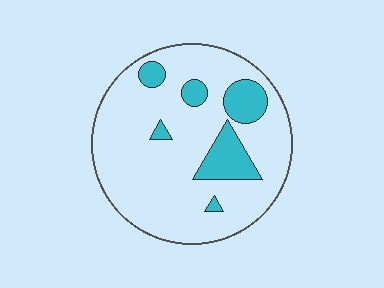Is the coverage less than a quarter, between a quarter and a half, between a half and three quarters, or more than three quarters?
Less than a quarter.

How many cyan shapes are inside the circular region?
6.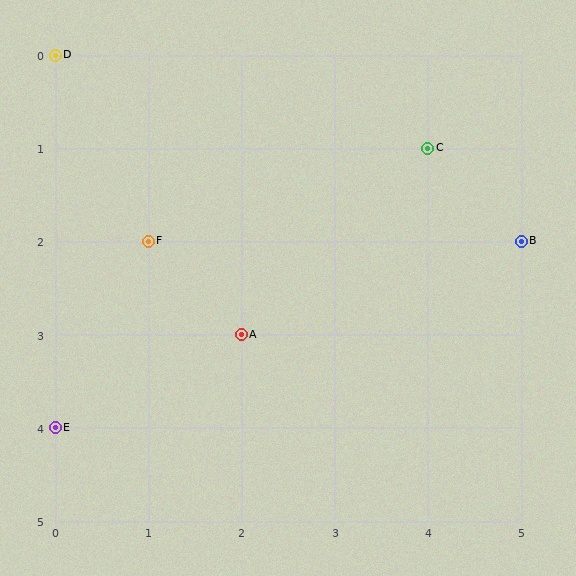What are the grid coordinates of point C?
Point C is at grid coordinates (4, 1).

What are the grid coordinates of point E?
Point E is at grid coordinates (0, 4).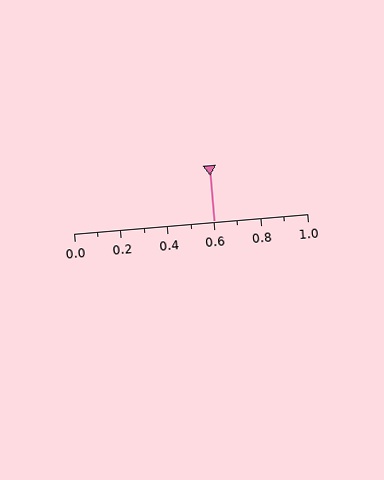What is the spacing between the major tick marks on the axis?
The major ticks are spaced 0.2 apart.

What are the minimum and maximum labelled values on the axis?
The axis runs from 0.0 to 1.0.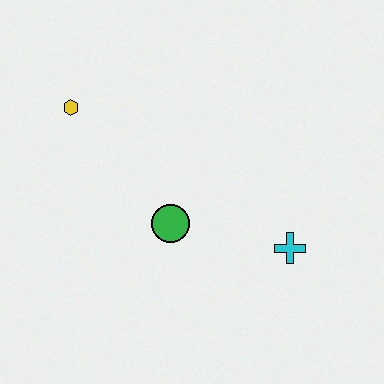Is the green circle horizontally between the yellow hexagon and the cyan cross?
Yes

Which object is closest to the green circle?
The cyan cross is closest to the green circle.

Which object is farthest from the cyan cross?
The yellow hexagon is farthest from the cyan cross.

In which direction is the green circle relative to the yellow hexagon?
The green circle is below the yellow hexagon.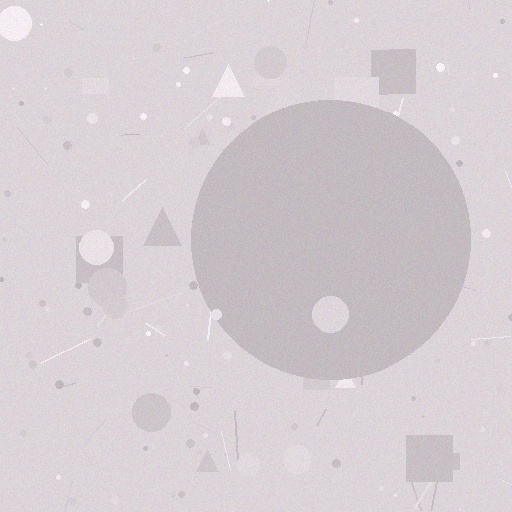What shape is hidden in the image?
A circle is hidden in the image.